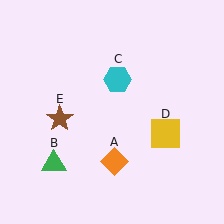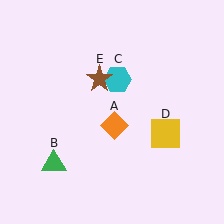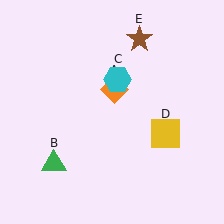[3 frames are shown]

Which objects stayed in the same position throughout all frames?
Green triangle (object B) and cyan hexagon (object C) and yellow square (object D) remained stationary.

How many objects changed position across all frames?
2 objects changed position: orange diamond (object A), brown star (object E).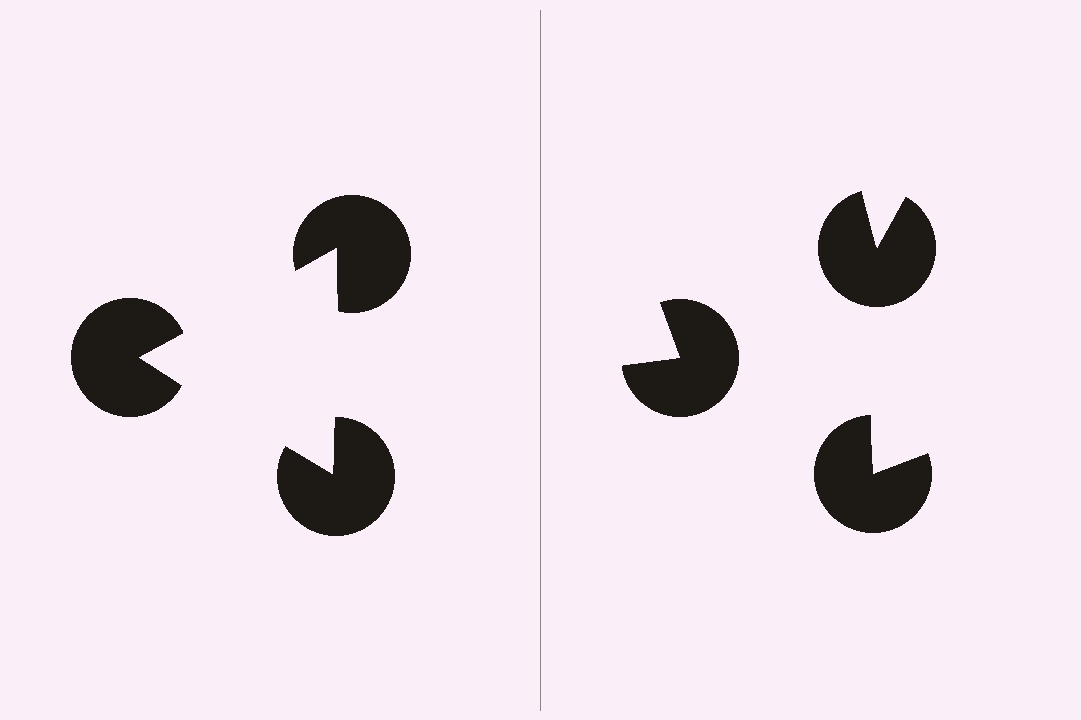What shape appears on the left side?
An illusory triangle.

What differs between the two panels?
The pac-man discs are positioned identically on both sides; only the wedge orientations differ. On the left they align to a triangle; on the right they are misaligned.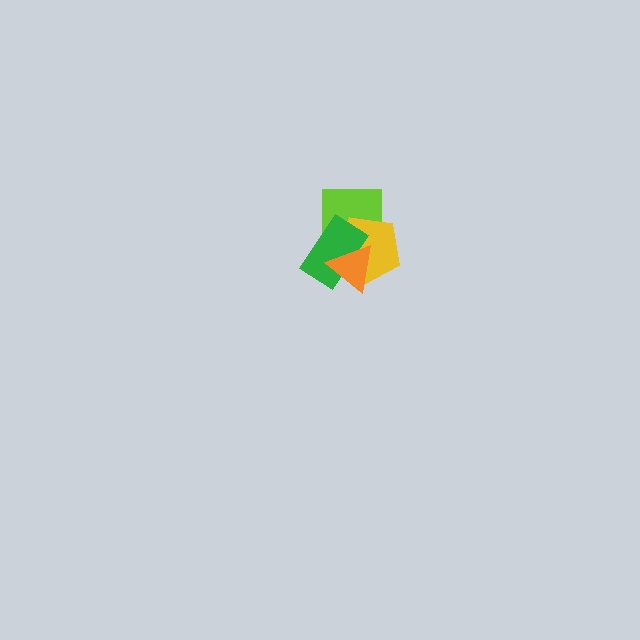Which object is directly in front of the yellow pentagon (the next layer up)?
The green rectangle is directly in front of the yellow pentagon.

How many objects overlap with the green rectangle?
3 objects overlap with the green rectangle.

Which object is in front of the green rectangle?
The orange triangle is in front of the green rectangle.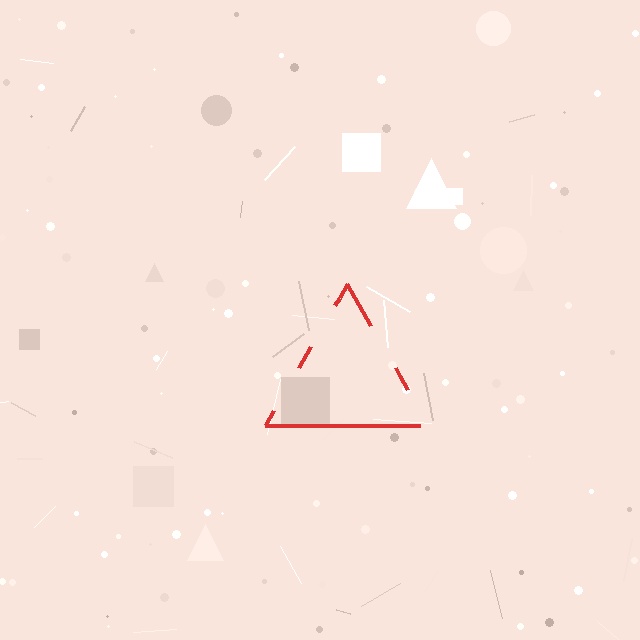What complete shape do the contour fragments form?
The contour fragments form a triangle.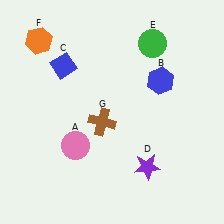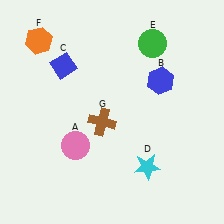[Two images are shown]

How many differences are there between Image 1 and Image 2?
There is 1 difference between the two images.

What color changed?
The star (D) changed from purple in Image 1 to cyan in Image 2.